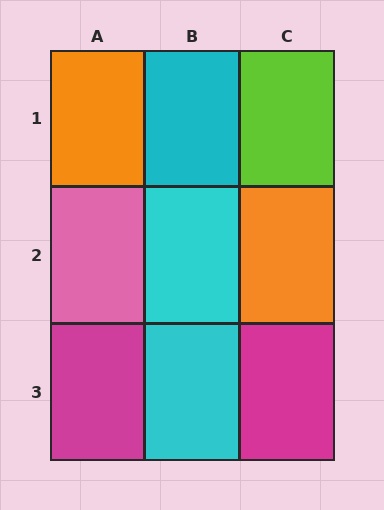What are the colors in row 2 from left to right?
Pink, cyan, orange.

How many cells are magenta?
2 cells are magenta.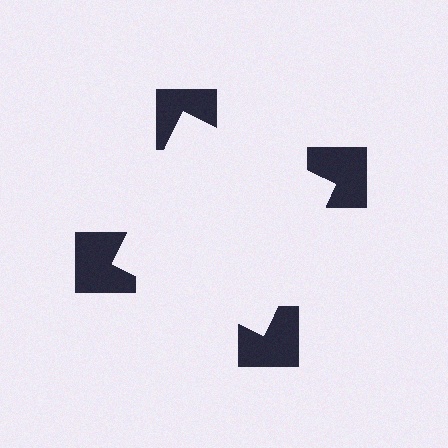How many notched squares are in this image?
There are 4 — one at each vertex of the illusory square.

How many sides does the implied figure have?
4 sides.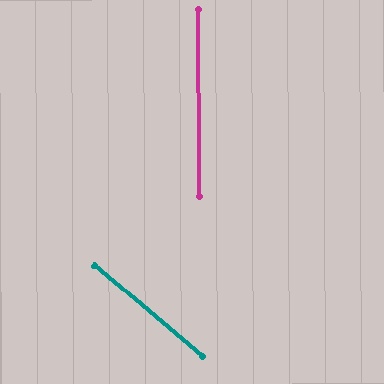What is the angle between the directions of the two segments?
Approximately 50 degrees.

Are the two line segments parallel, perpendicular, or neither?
Neither parallel nor perpendicular — they differ by about 50°.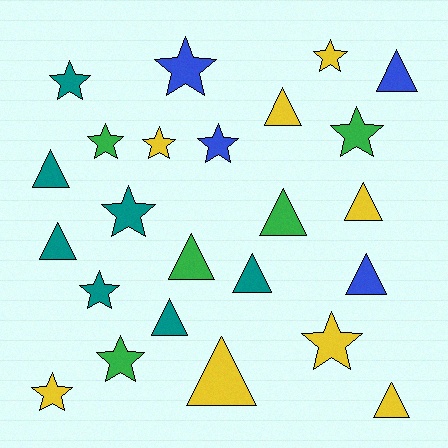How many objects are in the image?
There are 24 objects.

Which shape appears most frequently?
Star, with 12 objects.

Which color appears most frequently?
Yellow, with 8 objects.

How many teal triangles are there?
There are 4 teal triangles.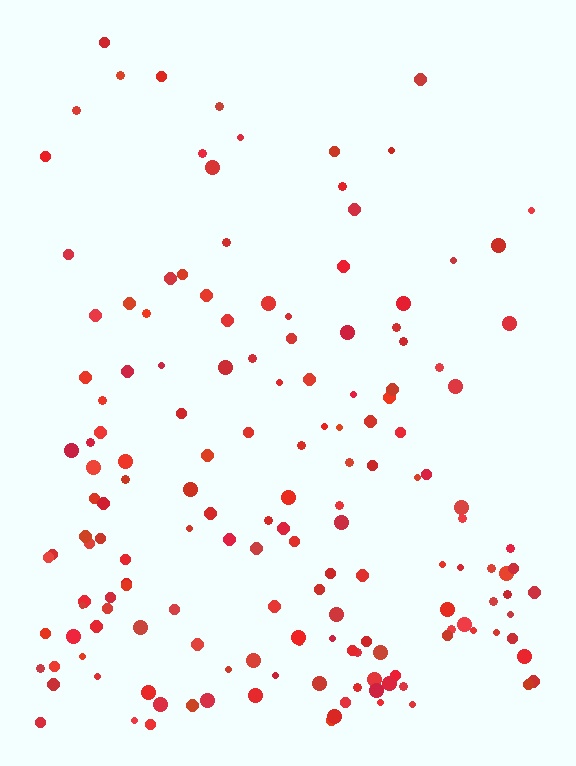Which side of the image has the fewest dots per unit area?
The top.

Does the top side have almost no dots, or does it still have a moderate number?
Still a moderate number, just noticeably fewer than the bottom.